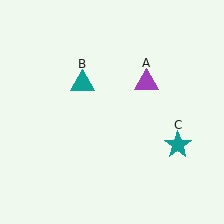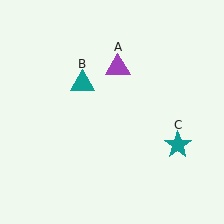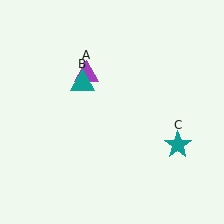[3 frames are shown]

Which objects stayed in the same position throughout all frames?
Teal triangle (object B) and teal star (object C) remained stationary.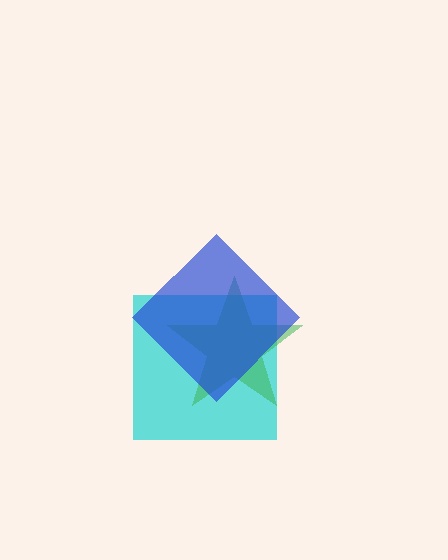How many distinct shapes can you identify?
There are 3 distinct shapes: a cyan square, a green star, a blue diamond.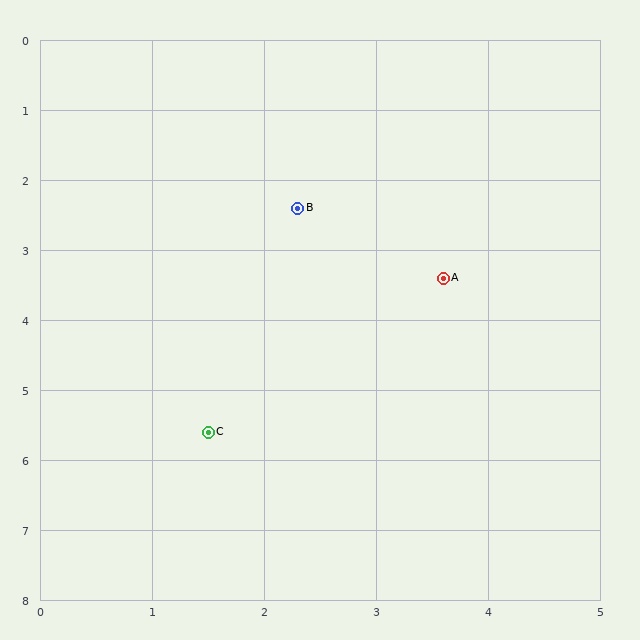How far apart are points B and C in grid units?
Points B and C are about 3.3 grid units apart.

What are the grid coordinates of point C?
Point C is at approximately (1.5, 5.6).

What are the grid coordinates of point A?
Point A is at approximately (3.6, 3.4).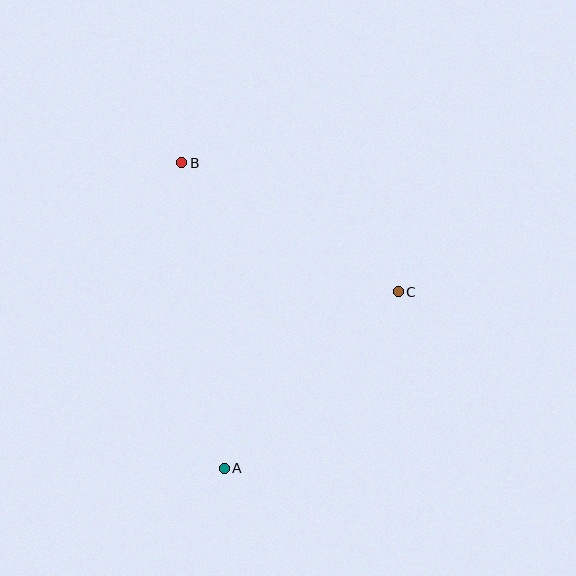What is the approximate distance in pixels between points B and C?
The distance between B and C is approximately 252 pixels.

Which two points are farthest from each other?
Points A and B are farthest from each other.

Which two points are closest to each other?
Points A and C are closest to each other.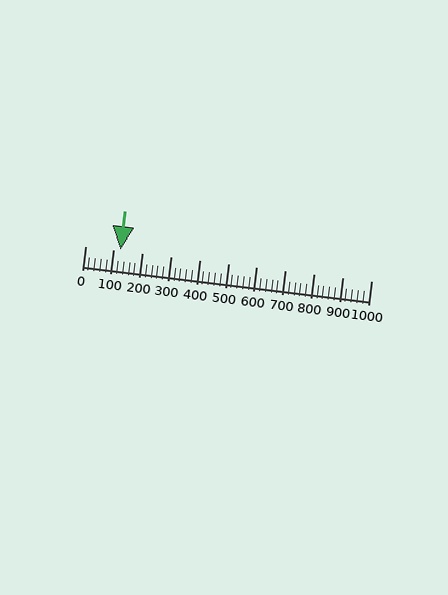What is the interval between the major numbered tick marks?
The major tick marks are spaced 100 units apart.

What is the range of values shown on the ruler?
The ruler shows values from 0 to 1000.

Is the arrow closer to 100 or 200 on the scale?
The arrow is closer to 100.